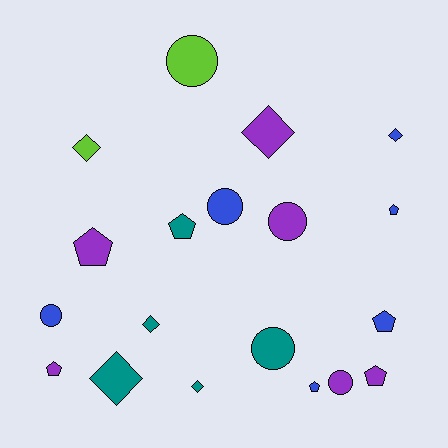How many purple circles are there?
There are 2 purple circles.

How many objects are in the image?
There are 19 objects.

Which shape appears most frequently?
Pentagon, with 7 objects.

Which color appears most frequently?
Purple, with 6 objects.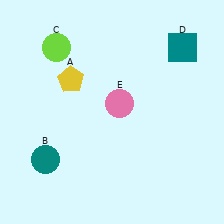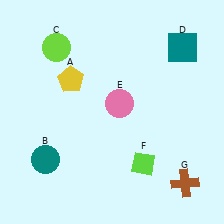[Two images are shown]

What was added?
A lime diamond (F), a brown cross (G) were added in Image 2.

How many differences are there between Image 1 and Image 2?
There are 2 differences between the two images.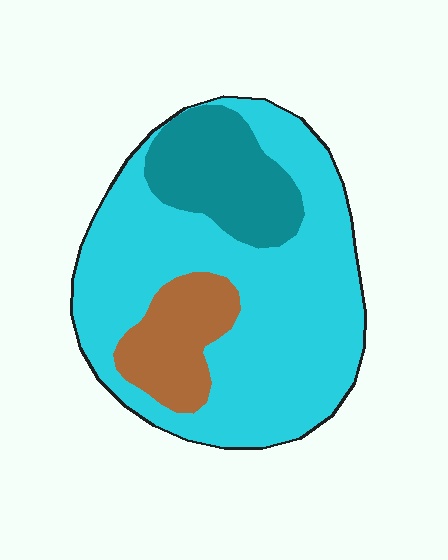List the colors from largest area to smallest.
From largest to smallest: cyan, teal, brown.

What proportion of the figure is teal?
Teal takes up about one sixth (1/6) of the figure.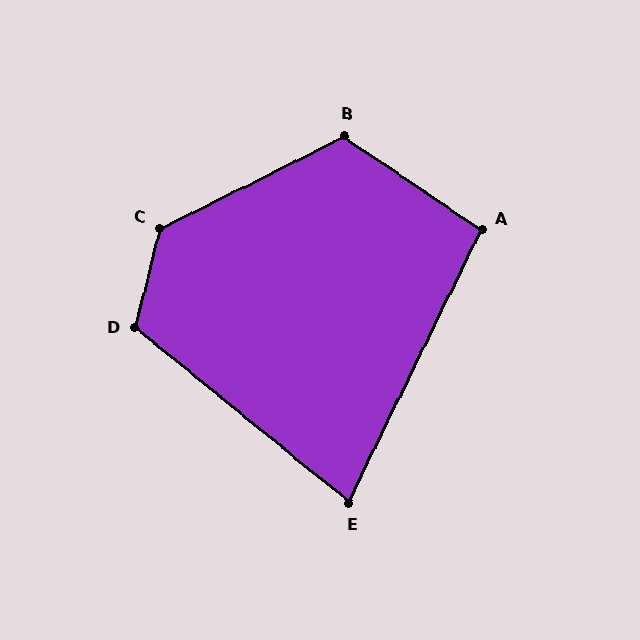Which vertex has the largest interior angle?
C, at approximately 130 degrees.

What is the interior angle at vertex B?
Approximately 119 degrees (obtuse).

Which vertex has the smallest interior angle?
E, at approximately 77 degrees.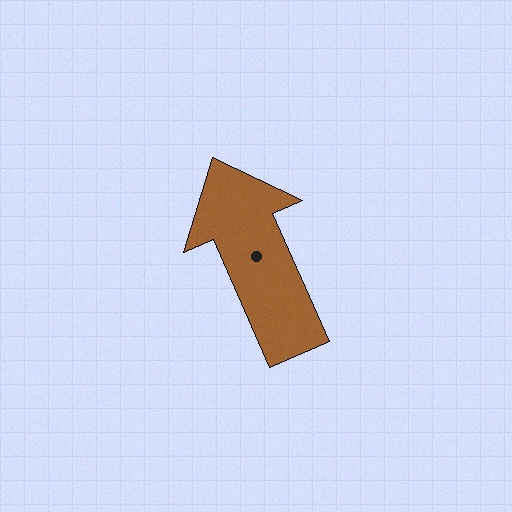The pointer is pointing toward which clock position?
Roughly 11 o'clock.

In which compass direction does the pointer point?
Northwest.